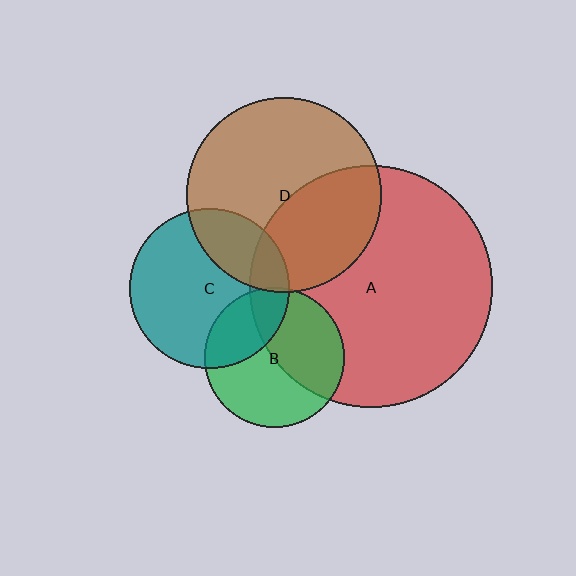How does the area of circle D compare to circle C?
Approximately 1.5 times.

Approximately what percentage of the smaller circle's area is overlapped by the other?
Approximately 45%.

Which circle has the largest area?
Circle A (red).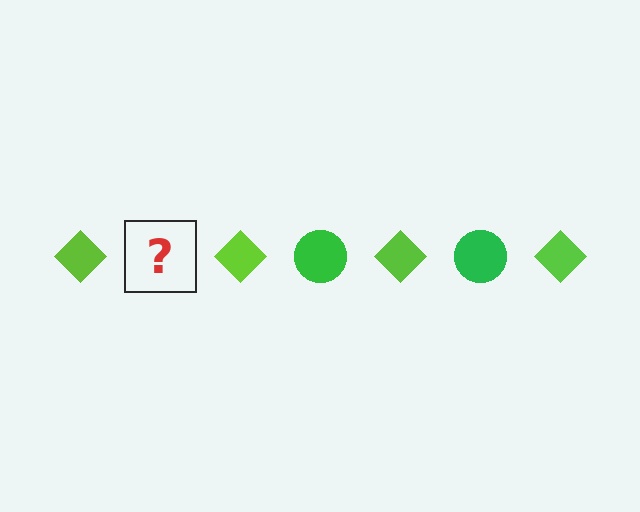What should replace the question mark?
The question mark should be replaced with a green circle.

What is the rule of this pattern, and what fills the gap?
The rule is that the pattern alternates between lime diamond and green circle. The gap should be filled with a green circle.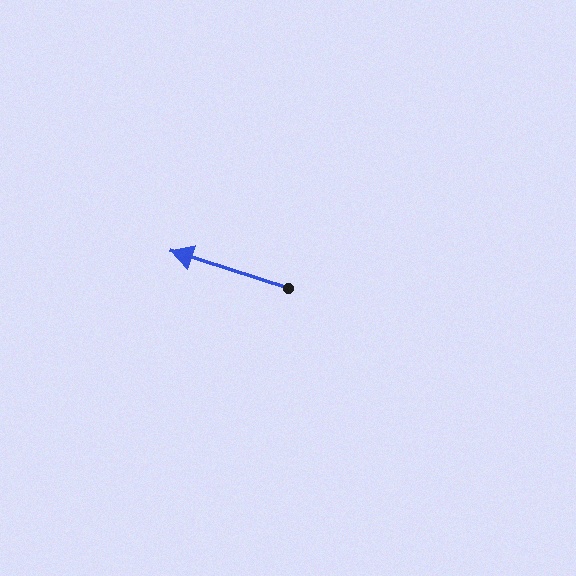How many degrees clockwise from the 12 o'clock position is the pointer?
Approximately 288 degrees.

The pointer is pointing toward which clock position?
Roughly 10 o'clock.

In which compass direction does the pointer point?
West.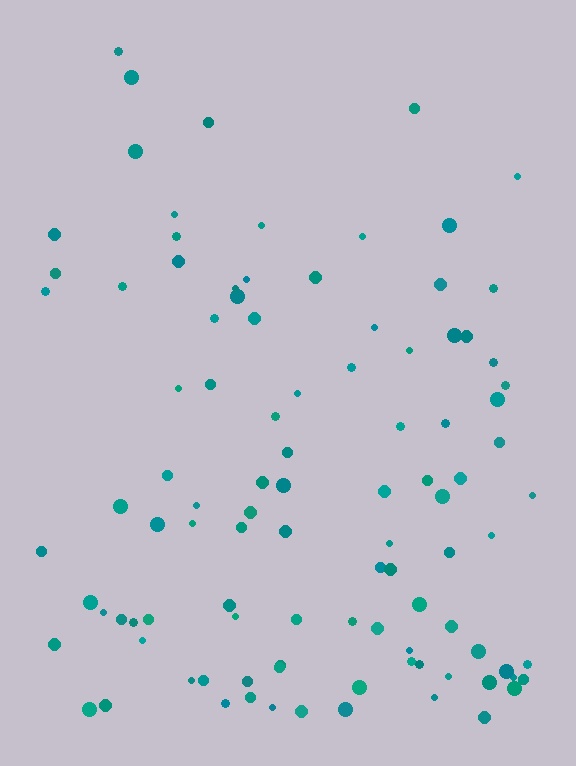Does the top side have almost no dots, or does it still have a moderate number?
Still a moderate number, just noticeably fewer than the bottom.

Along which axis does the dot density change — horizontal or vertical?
Vertical.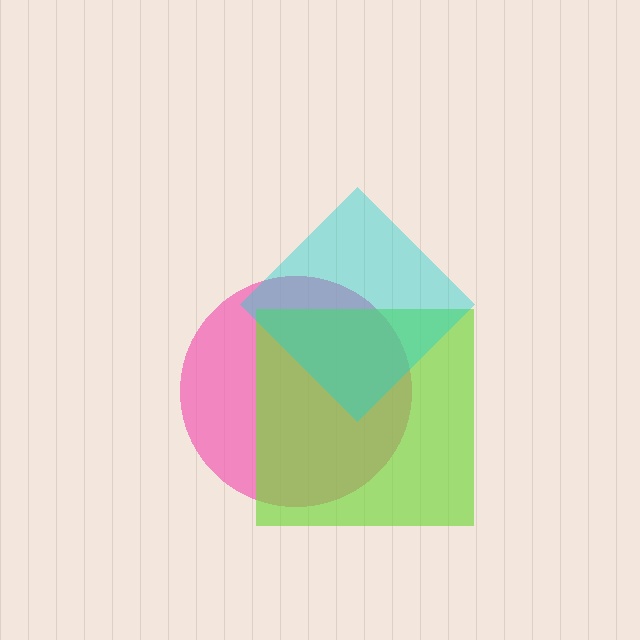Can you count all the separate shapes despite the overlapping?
Yes, there are 3 separate shapes.